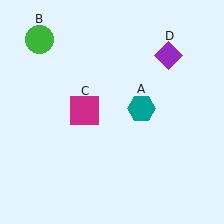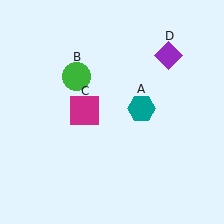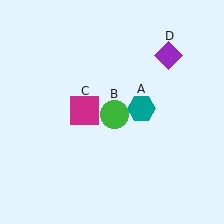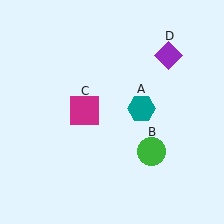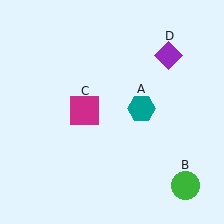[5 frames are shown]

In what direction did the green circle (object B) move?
The green circle (object B) moved down and to the right.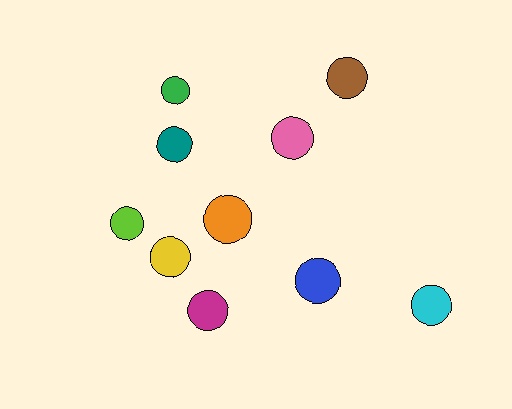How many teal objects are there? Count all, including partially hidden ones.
There is 1 teal object.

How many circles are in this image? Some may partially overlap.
There are 10 circles.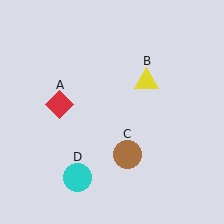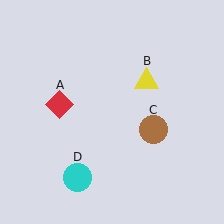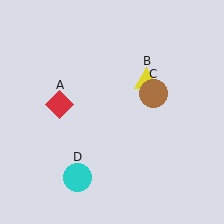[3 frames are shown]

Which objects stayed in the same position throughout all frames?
Red diamond (object A) and yellow triangle (object B) and cyan circle (object D) remained stationary.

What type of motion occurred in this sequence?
The brown circle (object C) rotated counterclockwise around the center of the scene.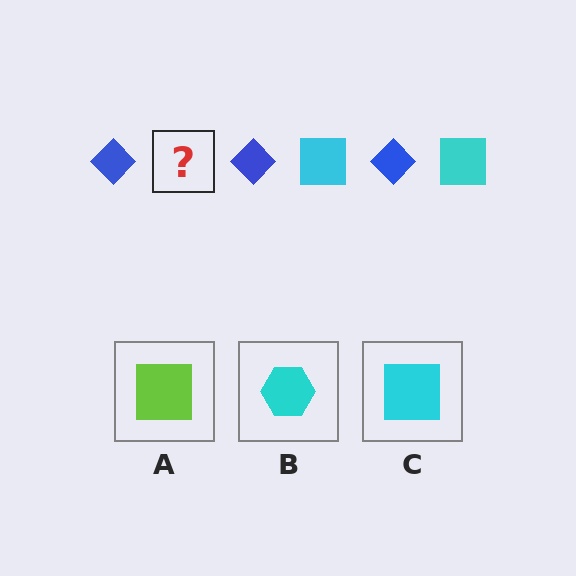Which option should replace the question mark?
Option C.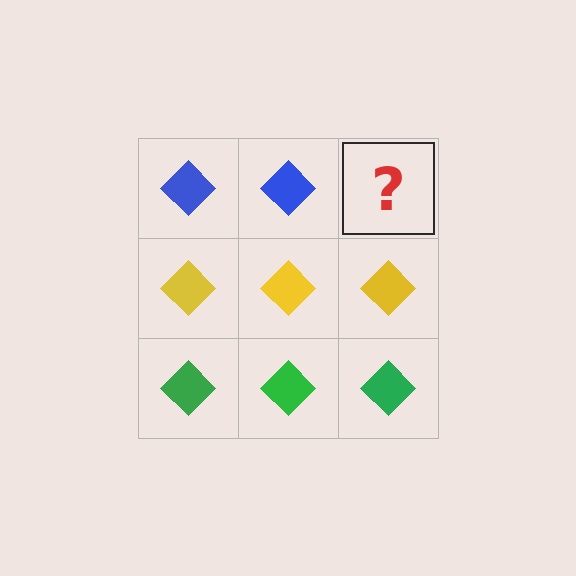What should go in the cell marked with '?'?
The missing cell should contain a blue diamond.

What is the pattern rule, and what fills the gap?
The rule is that each row has a consistent color. The gap should be filled with a blue diamond.